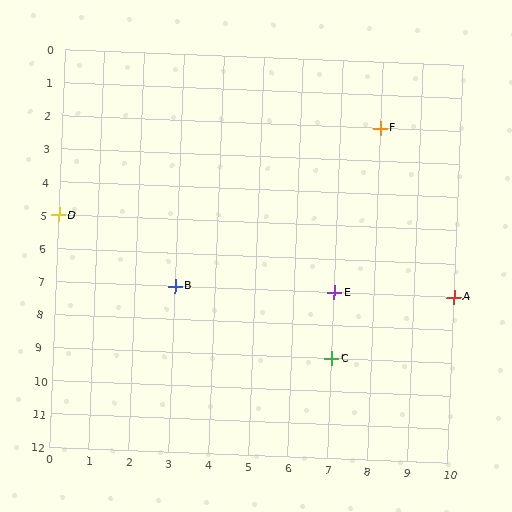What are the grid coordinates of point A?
Point A is at grid coordinates (10, 7).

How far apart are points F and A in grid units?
Points F and A are 2 columns and 5 rows apart (about 5.4 grid units diagonally).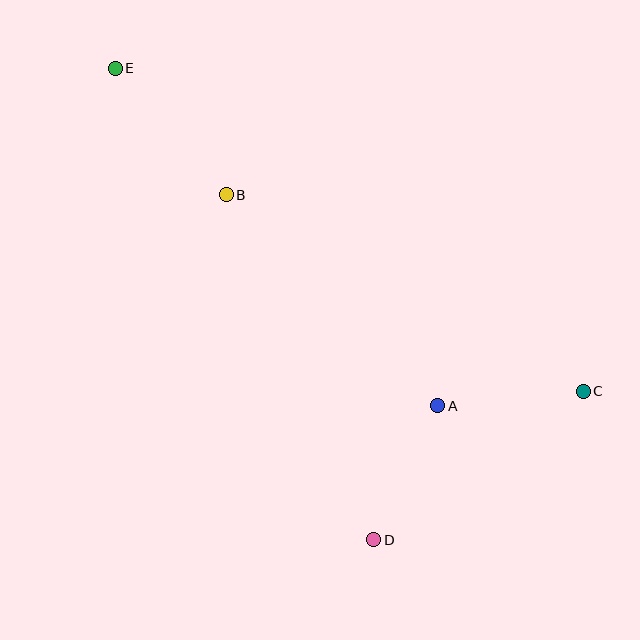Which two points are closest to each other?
Points A and C are closest to each other.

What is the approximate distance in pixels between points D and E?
The distance between D and E is approximately 538 pixels.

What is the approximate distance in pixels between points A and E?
The distance between A and E is approximately 467 pixels.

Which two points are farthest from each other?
Points C and E are farthest from each other.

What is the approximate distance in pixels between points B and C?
The distance between B and C is approximately 407 pixels.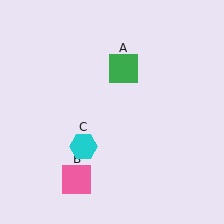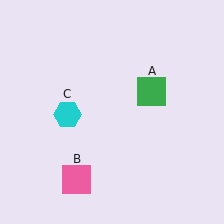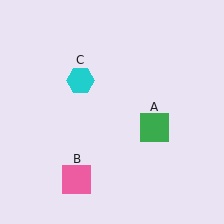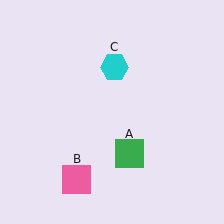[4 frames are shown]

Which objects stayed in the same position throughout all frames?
Pink square (object B) remained stationary.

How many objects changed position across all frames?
2 objects changed position: green square (object A), cyan hexagon (object C).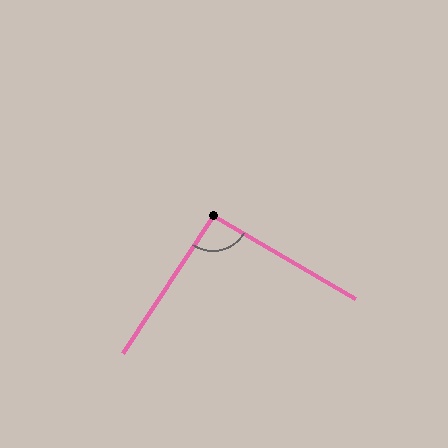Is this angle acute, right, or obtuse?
It is approximately a right angle.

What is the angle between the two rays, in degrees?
Approximately 93 degrees.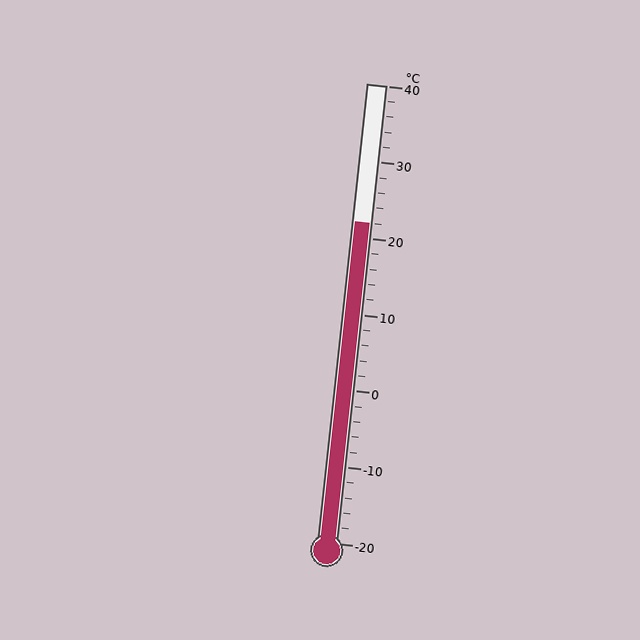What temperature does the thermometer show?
The thermometer shows approximately 22°C.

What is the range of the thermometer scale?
The thermometer scale ranges from -20°C to 40°C.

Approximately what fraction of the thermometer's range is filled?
The thermometer is filled to approximately 70% of its range.